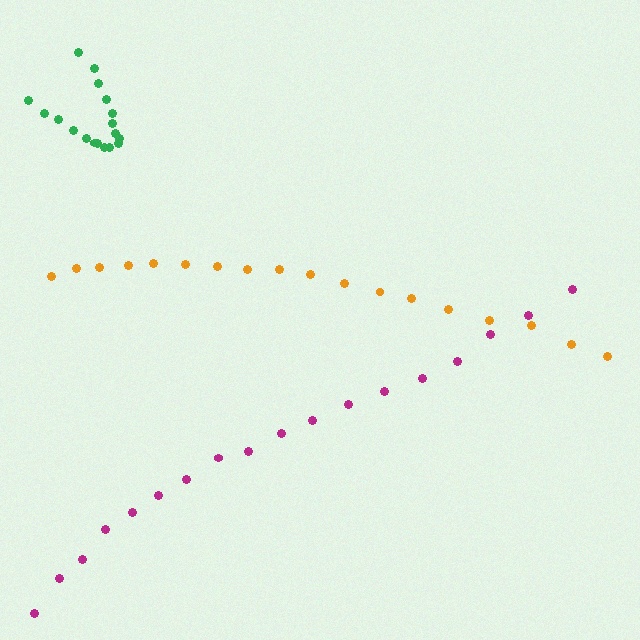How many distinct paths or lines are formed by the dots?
There are 3 distinct paths.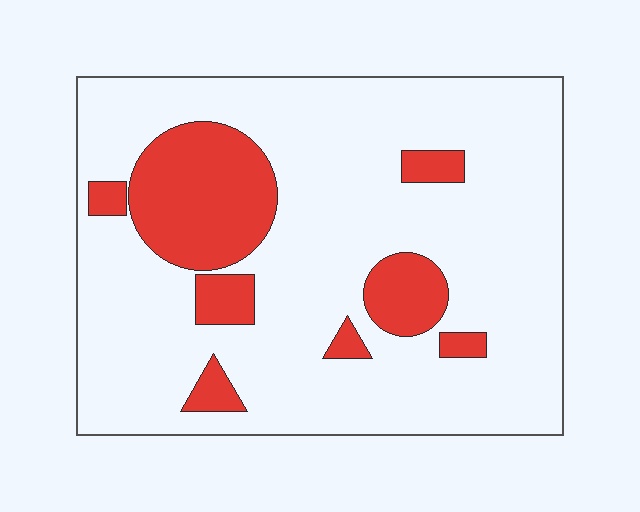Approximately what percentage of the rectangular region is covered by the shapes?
Approximately 20%.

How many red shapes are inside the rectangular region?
8.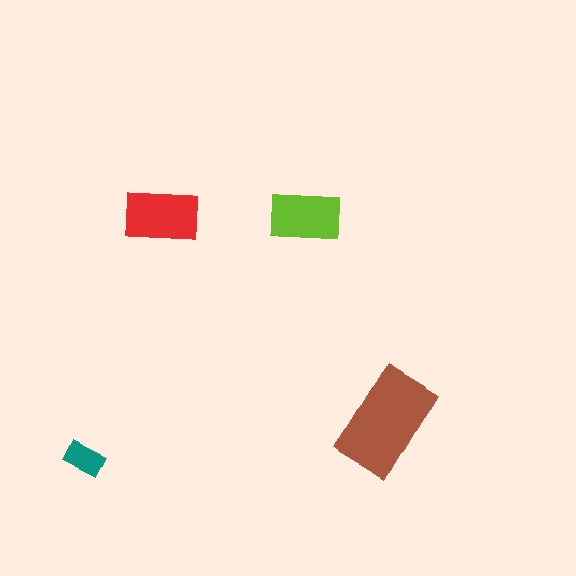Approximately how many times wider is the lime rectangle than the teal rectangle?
About 2 times wider.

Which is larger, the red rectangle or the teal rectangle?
The red one.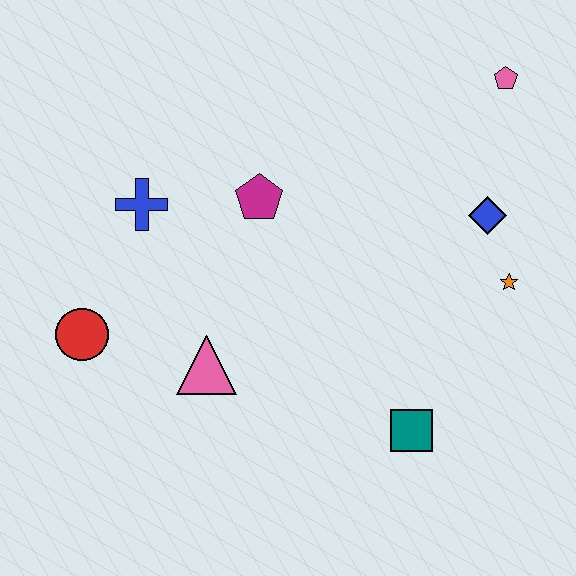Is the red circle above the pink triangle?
Yes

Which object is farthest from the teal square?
The pink pentagon is farthest from the teal square.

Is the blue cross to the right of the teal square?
No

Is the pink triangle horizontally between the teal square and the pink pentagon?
No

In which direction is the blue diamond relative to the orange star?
The blue diamond is above the orange star.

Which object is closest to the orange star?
The blue diamond is closest to the orange star.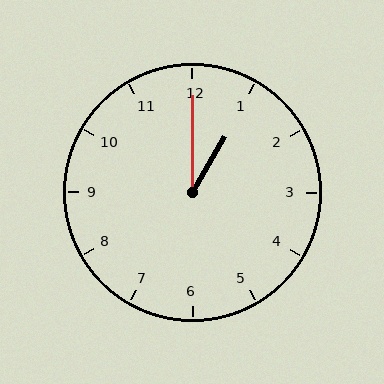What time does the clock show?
1:00.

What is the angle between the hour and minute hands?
Approximately 30 degrees.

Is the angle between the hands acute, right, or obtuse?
It is acute.